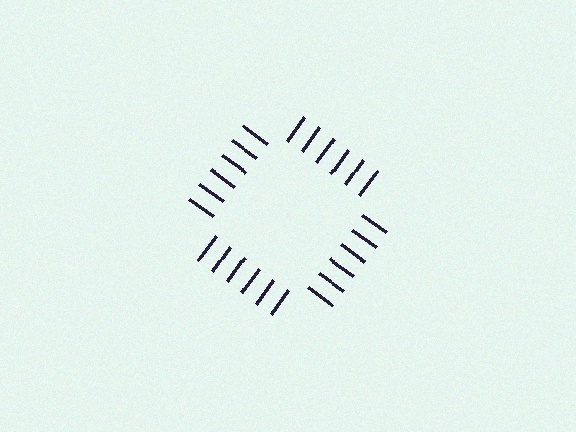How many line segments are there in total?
24 — 6 along each of the 4 edges.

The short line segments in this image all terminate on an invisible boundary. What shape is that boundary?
An illusory square — the line segments terminate on its edges but no continuous stroke is drawn.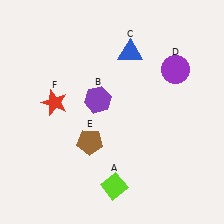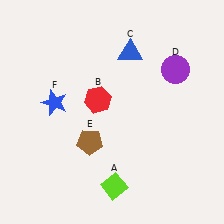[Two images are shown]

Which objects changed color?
B changed from purple to red. F changed from red to blue.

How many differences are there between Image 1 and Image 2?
There are 2 differences between the two images.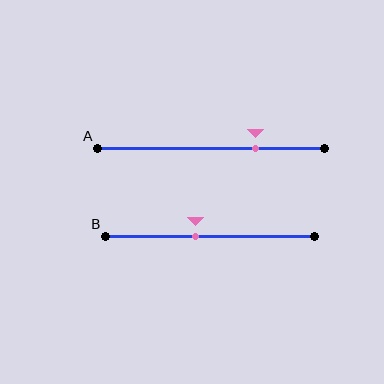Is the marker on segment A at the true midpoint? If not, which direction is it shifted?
No, the marker on segment A is shifted to the right by about 20% of the segment length.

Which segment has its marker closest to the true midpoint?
Segment B has its marker closest to the true midpoint.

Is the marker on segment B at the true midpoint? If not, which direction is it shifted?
No, the marker on segment B is shifted to the left by about 7% of the segment length.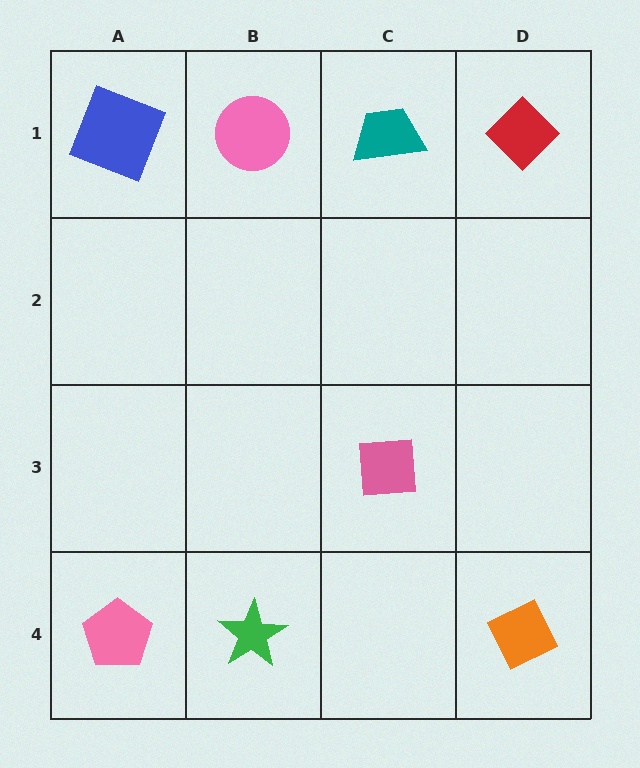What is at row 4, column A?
A pink pentagon.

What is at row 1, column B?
A pink circle.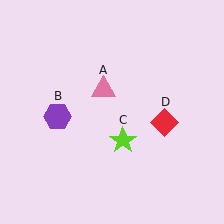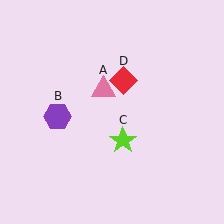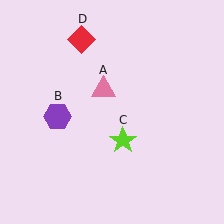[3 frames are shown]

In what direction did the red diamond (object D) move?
The red diamond (object D) moved up and to the left.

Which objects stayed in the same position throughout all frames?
Pink triangle (object A) and purple hexagon (object B) and lime star (object C) remained stationary.